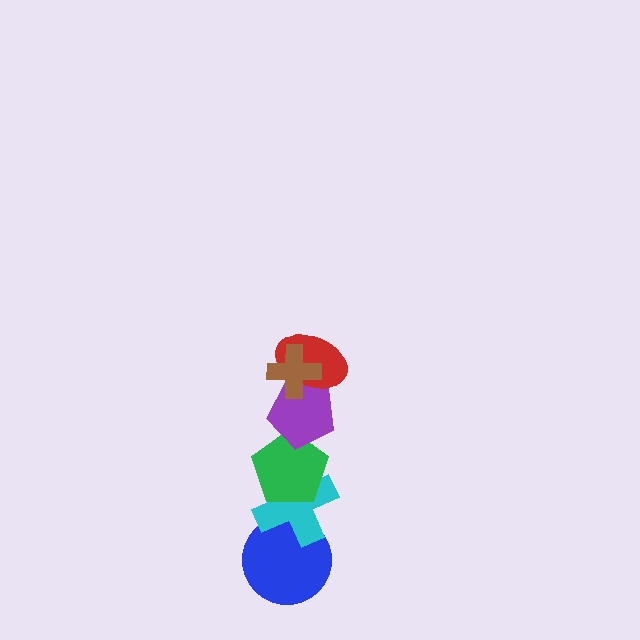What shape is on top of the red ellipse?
The brown cross is on top of the red ellipse.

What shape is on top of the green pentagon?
The purple pentagon is on top of the green pentagon.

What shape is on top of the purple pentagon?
The red ellipse is on top of the purple pentagon.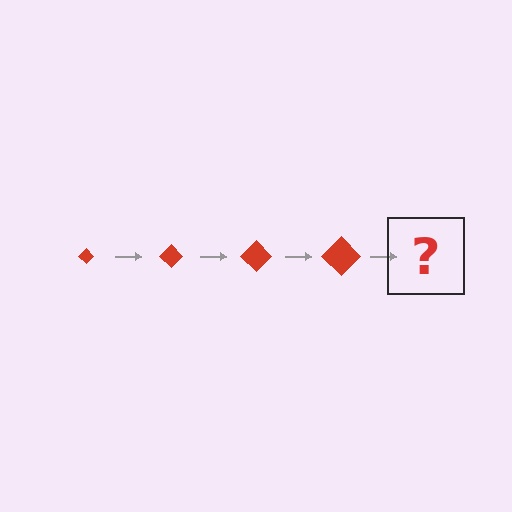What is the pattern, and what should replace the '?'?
The pattern is that the diamond gets progressively larger each step. The '?' should be a red diamond, larger than the previous one.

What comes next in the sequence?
The next element should be a red diamond, larger than the previous one.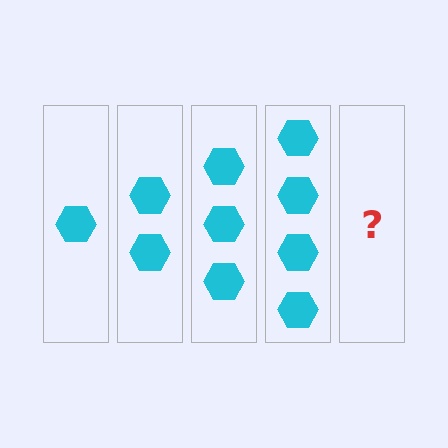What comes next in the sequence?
The next element should be 5 hexagons.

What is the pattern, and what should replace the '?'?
The pattern is that each step adds one more hexagon. The '?' should be 5 hexagons.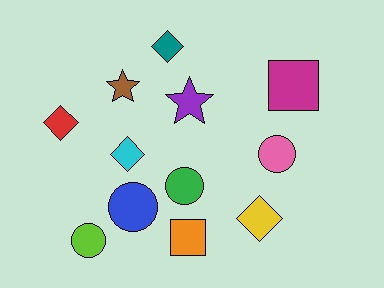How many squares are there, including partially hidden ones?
There are 2 squares.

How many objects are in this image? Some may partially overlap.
There are 12 objects.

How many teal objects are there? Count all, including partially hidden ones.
There is 1 teal object.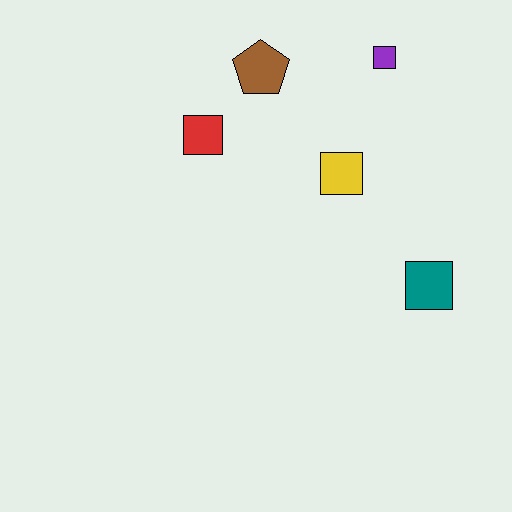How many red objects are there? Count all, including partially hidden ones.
There is 1 red object.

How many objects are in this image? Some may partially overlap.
There are 5 objects.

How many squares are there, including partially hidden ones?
There are 4 squares.